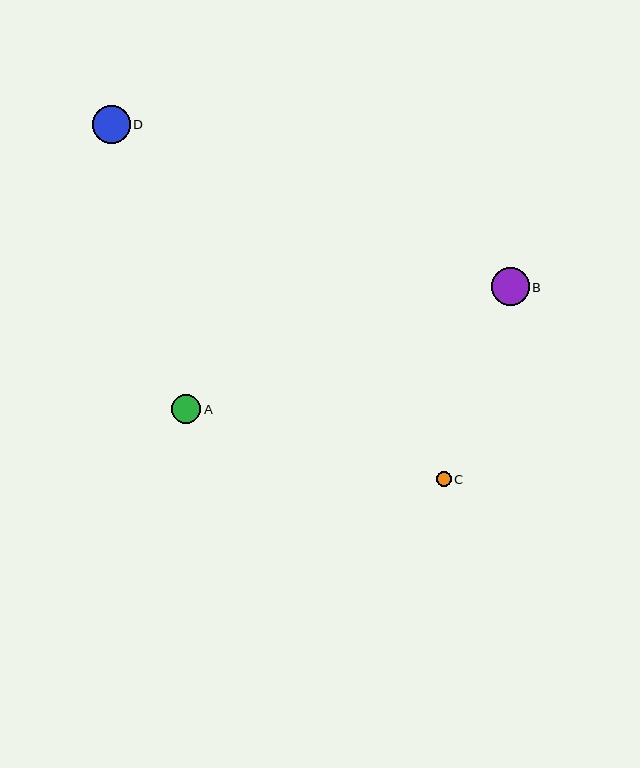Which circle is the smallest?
Circle C is the smallest with a size of approximately 15 pixels.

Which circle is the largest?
Circle D is the largest with a size of approximately 38 pixels.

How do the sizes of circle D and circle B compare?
Circle D and circle B are approximately the same size.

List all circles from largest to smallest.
From largest to smallest: D, B, A, C.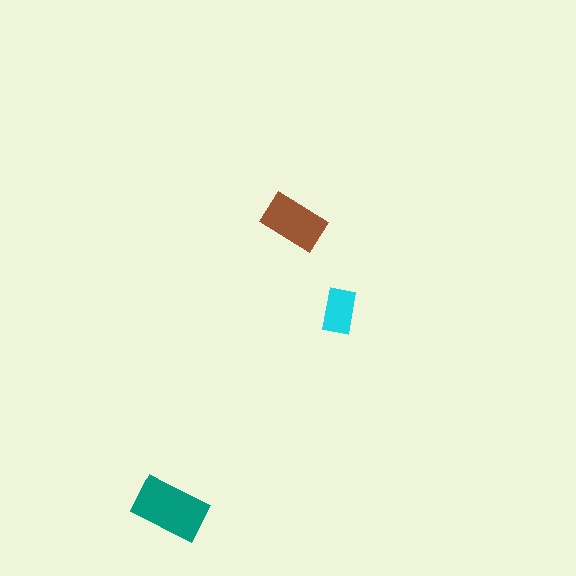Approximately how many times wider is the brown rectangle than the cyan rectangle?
About 1.5 times wider.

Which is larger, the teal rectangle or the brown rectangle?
The teal one.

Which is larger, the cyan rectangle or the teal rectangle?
The teal one.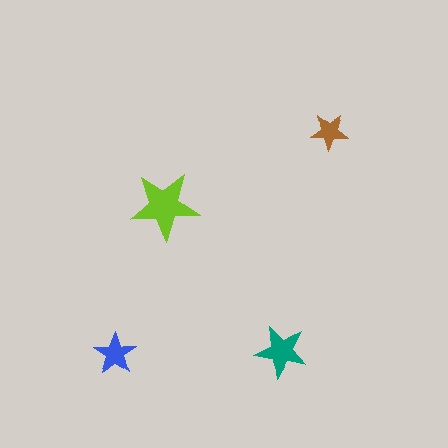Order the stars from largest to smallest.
the lime one, the teal one, the blue one, the brown one.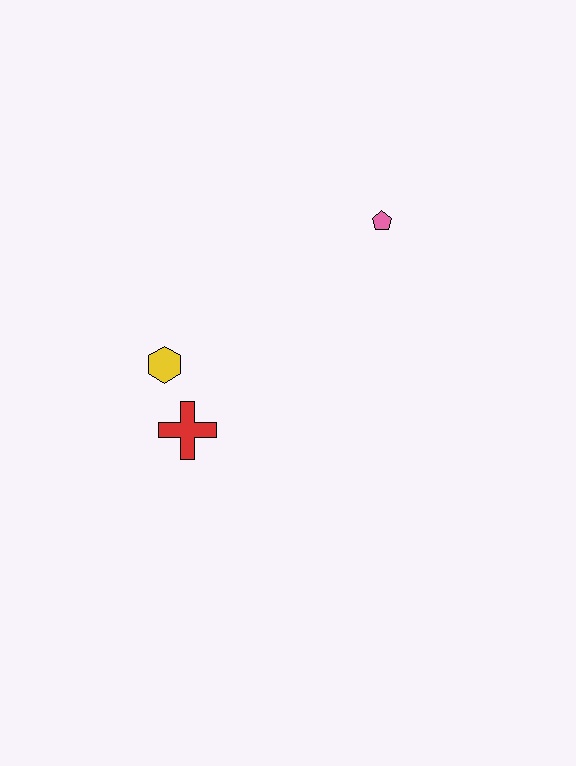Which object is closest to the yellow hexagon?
The red cross is closest to the yellow hexagon.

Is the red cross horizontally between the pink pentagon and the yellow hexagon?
Yes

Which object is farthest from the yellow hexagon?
The pink pentagon is farthest from the yellow hexagon.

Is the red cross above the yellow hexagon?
No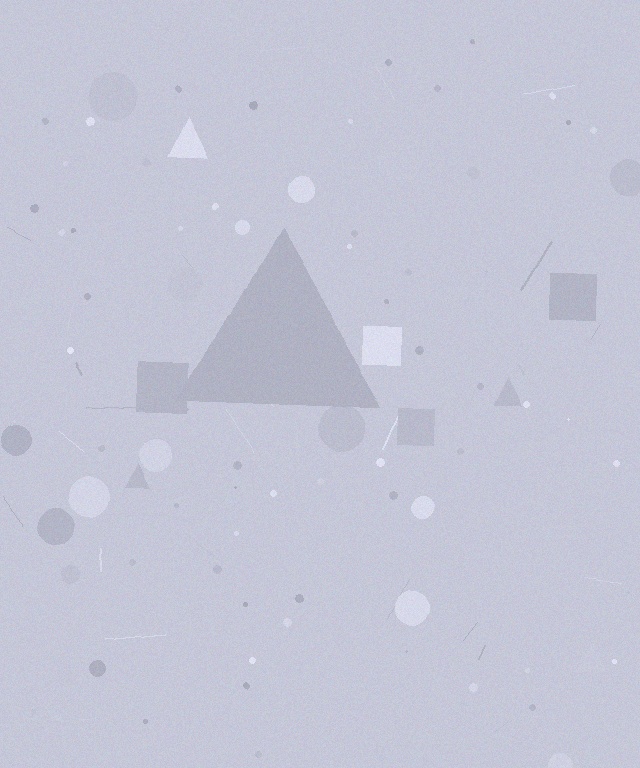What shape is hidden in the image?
A triangle is hidden in the image.